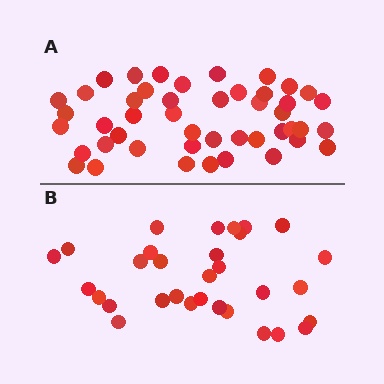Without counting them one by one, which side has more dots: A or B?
Region A (the top region) has more dots.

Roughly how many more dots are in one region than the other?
Region A has approximately 15 more dots than region B.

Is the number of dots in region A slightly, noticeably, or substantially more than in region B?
Region A has substantially more. The ratio is roughly 1.5 to 1.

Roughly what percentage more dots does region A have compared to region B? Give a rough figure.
About 50% more.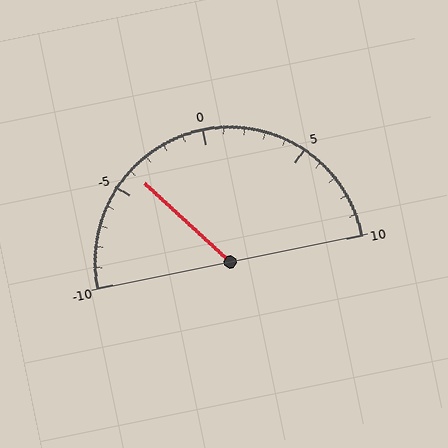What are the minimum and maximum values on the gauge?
The gauge ranges from -10 to 10.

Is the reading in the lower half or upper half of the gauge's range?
The reading is in the lower half of the range (-10 to 10).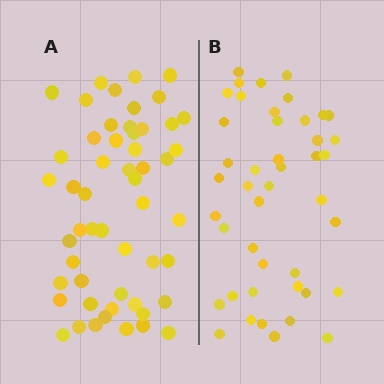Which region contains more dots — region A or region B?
Region A (the left region) has more dots.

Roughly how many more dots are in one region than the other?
Region A has roughly 8 or so more dots than region B.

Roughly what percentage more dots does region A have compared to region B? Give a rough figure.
About 20% more.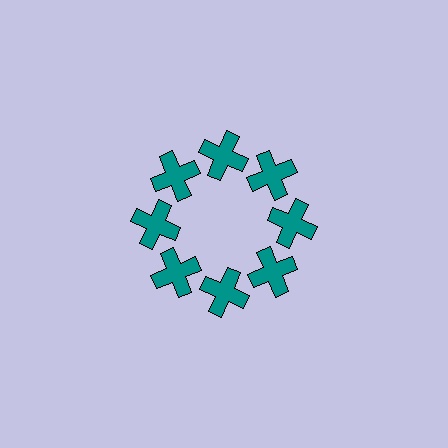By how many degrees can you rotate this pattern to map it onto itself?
The pattern maps onto itself every 45 degrees of rotation.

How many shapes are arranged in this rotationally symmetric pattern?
There are 8 shapes, arranged in 8 groups of 1.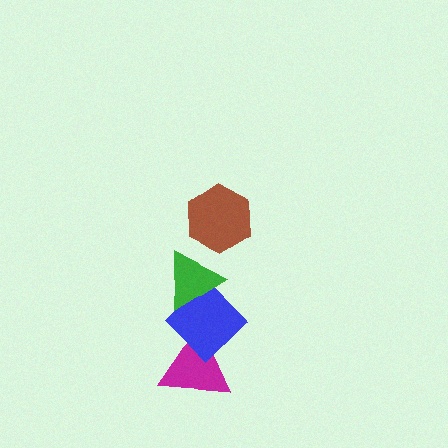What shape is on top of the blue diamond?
The green triangle is on top of the blue diamond.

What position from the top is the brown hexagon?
The brown hexagon is 1st from the top.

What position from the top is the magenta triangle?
The magenta triangle is 4th from the top.